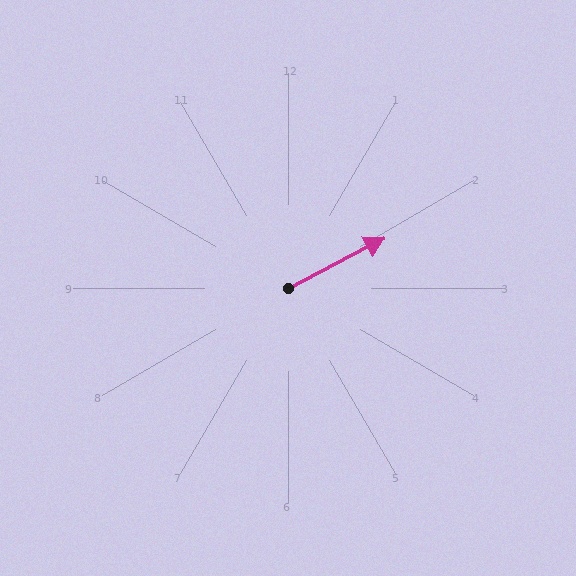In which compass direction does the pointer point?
Northeast.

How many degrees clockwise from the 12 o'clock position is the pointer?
Approximately 62 degrees.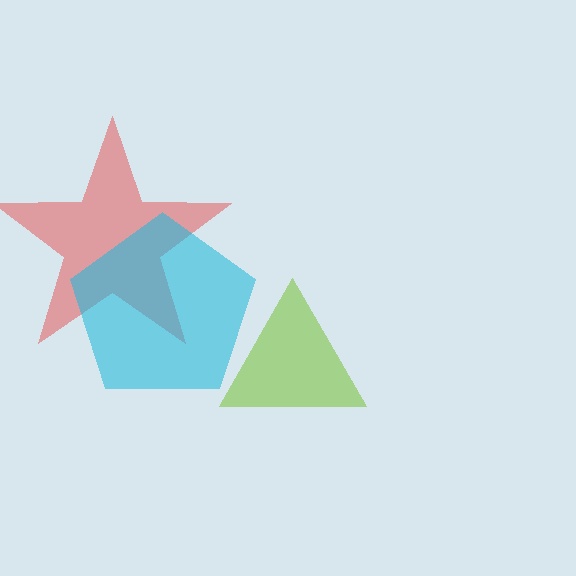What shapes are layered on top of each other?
The layered shapes are: a red star, a cyan pentagon, a lime triangle.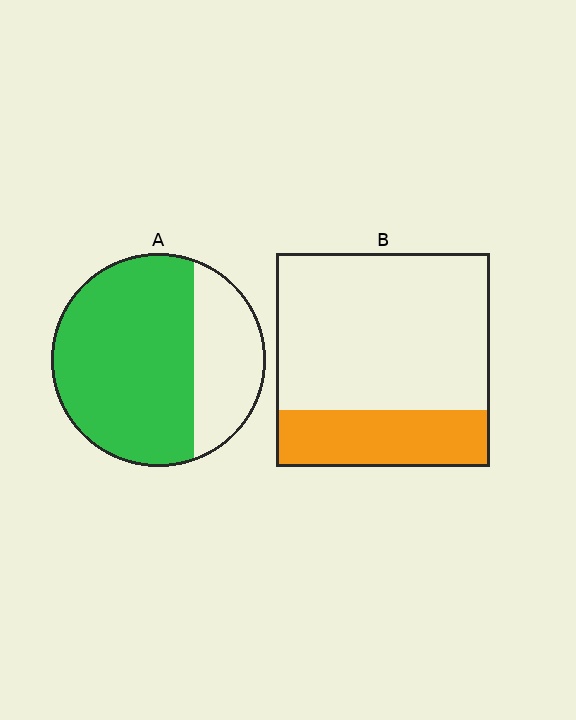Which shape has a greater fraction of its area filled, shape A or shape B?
Shape A.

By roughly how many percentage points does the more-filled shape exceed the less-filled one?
By roughly 45 percentage points (A over B).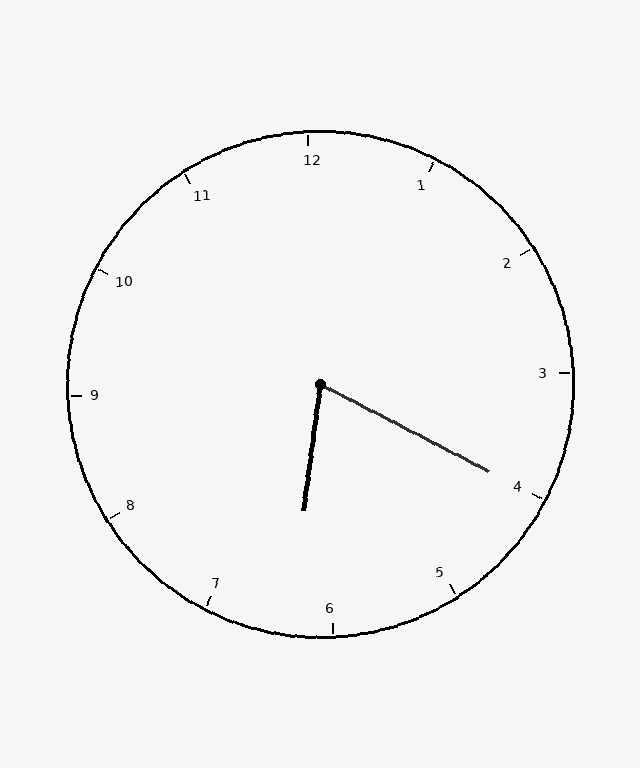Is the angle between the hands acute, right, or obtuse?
It is acute.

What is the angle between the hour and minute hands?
Approximately 70 degrees.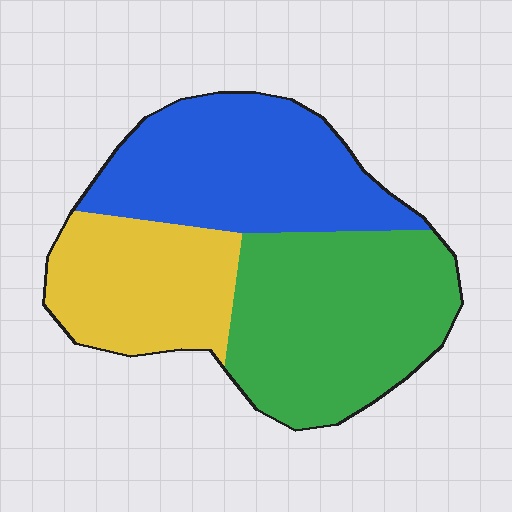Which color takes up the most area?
Green, at roughly 40%.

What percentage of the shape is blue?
Blue covers 35% of the shape.